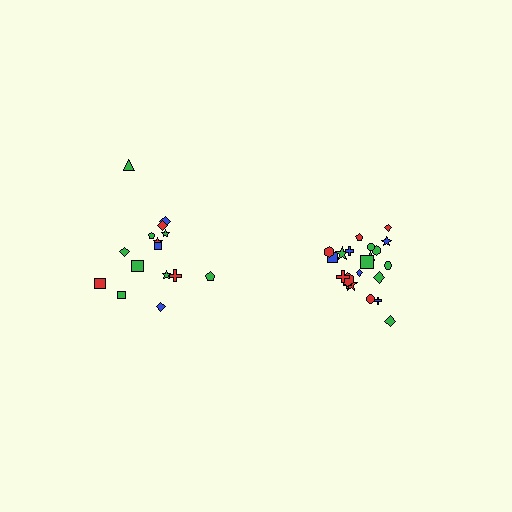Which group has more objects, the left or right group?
The right group.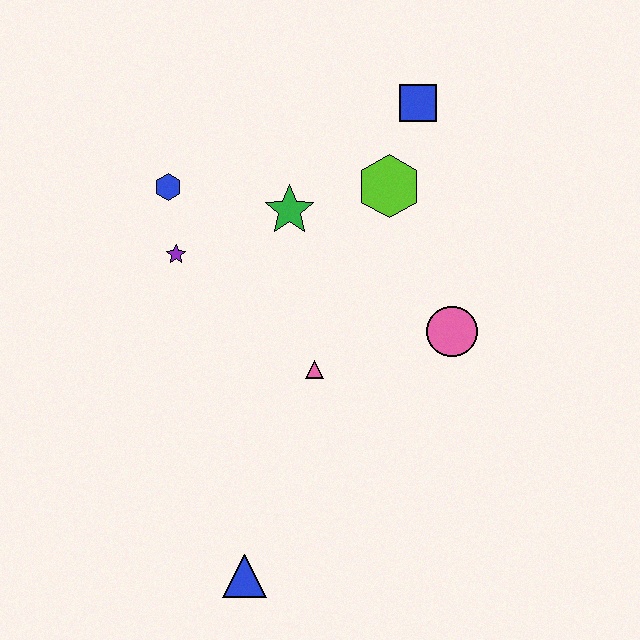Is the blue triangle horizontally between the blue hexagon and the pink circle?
Yes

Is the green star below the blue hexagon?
Yes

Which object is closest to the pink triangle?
The pink circle is closest to the pink triangle.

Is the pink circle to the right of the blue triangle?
Yes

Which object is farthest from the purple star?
The blue triangle is farthest from the purple star.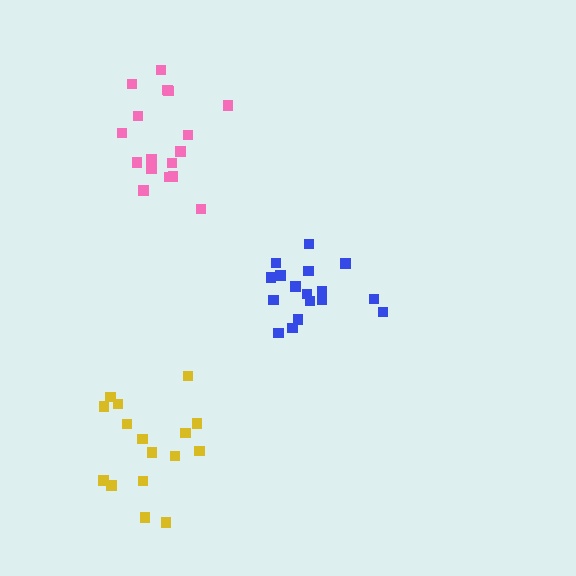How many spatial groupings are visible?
There are 3 spatial groupings.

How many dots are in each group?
Group 1: 17 dots, Group 2: 16 dots, Group 3: 17 dots (50 total).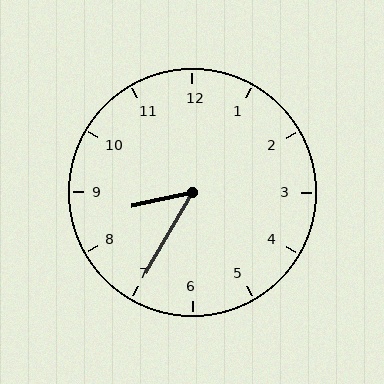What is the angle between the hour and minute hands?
Approximately 48 degrees.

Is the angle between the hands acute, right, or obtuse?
It is acute.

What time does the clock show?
8:35.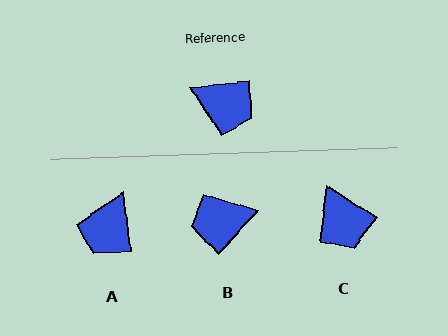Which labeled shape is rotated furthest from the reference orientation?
B, about 140 degrees away.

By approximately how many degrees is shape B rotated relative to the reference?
Approximately 140 degrees clockwise.